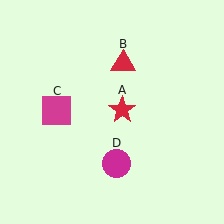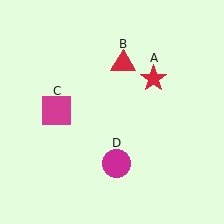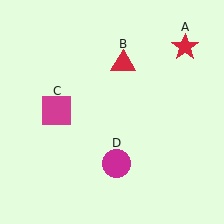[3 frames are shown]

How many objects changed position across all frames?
1 object changed position: red star (object A).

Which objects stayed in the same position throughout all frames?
Red triangle (object B) and magenta square (object C) and magenta circle (object D) remained stationary.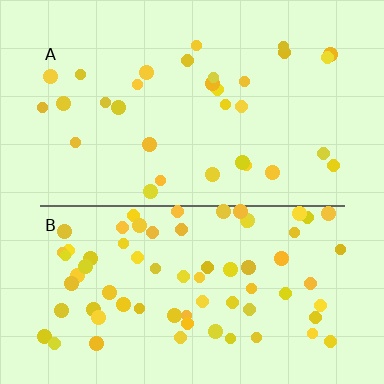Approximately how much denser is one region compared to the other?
Approximately 2.3× — region B over region A.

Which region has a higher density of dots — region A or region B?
B (the bottom).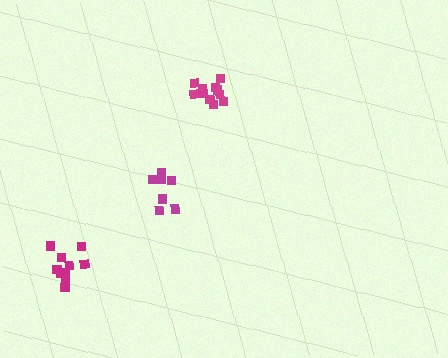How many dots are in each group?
Group 1: 11 dots, Group 2: 10 dots, Group 3: 7 dots (28 total).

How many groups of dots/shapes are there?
There are 3 groups.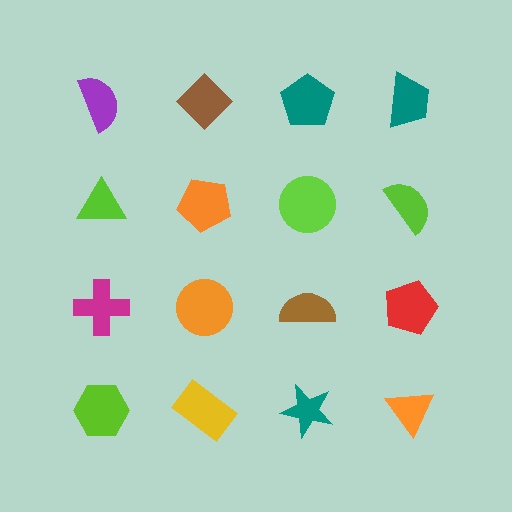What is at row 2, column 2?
An orange pentagon.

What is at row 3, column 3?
A brown semicircle.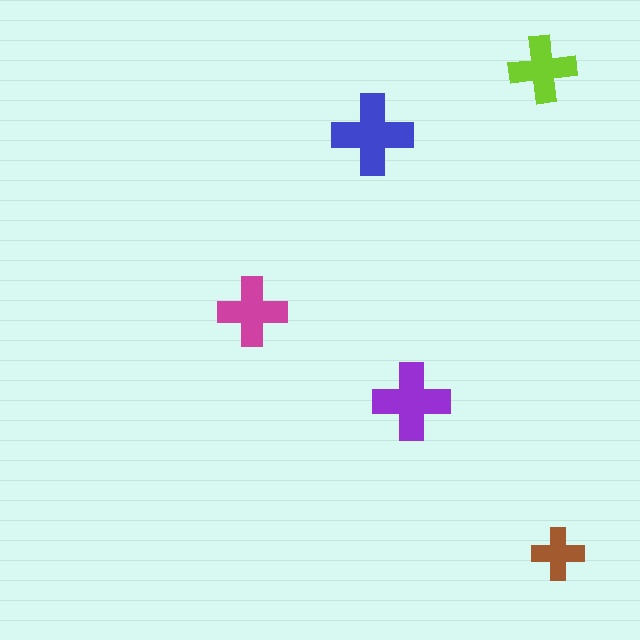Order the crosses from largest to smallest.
the blue one, the purple one, the magenta one, the lime one, the brown one.